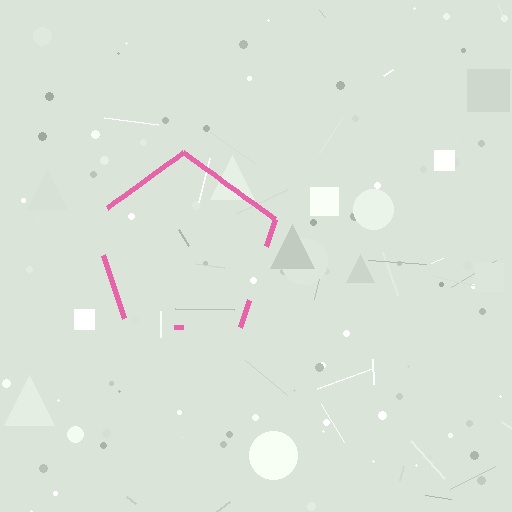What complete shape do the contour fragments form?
The contour fragments form a pentagon.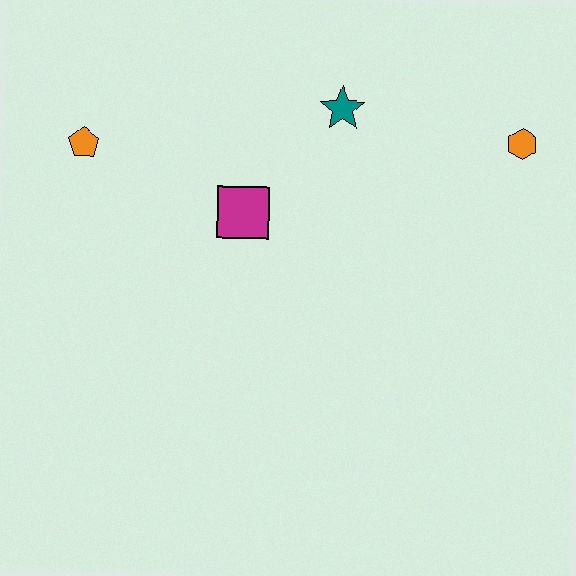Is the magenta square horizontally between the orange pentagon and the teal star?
Yes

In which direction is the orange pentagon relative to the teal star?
The orange pentagon is to the left of the teal star.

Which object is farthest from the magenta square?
The orange hexagon is farthest from the magenta square.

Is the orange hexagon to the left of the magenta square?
No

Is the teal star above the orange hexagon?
Yes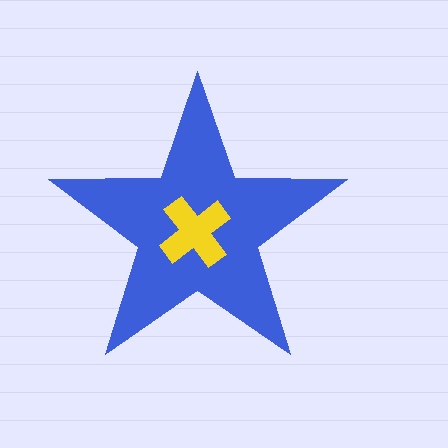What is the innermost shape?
The yellow cross.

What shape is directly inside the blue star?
The yellow cross.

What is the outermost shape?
The blue star.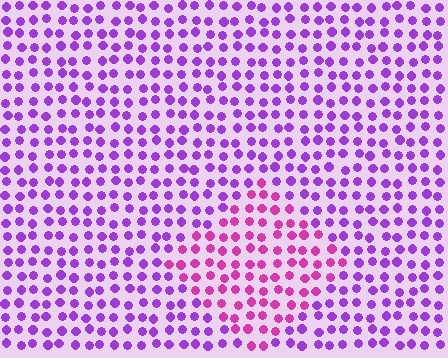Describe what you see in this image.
The image is filled with small purple elements in a uniform arrangement. A diamond-shaped region is visible where the elements are tinted to a slightly different hue, forming a subtle color boundary.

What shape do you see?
I see a diamond.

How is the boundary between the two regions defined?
The boundary is defined purely by a slight shift in hue (about 37 degrees). Spacing, size, and orientation are identical on both sides.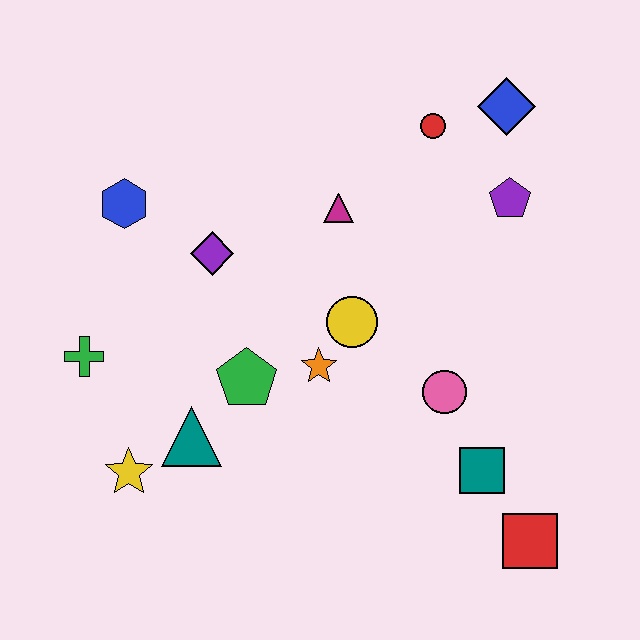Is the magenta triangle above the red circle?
No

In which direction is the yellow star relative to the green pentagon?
The yellow star is to the left of the green pentagon.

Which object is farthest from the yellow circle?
The red square is farthest from the yellow circle.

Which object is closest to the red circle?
The blue diamond is closest to the red circle.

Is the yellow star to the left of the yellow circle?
Yes